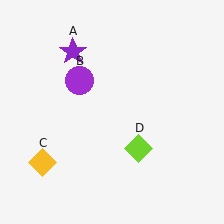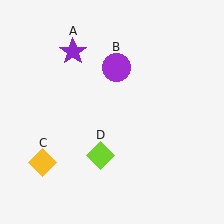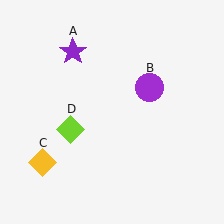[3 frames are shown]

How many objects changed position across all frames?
2 objects changed position: purple circle (object B), lime diamond (object D).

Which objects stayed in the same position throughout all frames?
Purple star (object A) and yellow diamond (object C) remained stationary.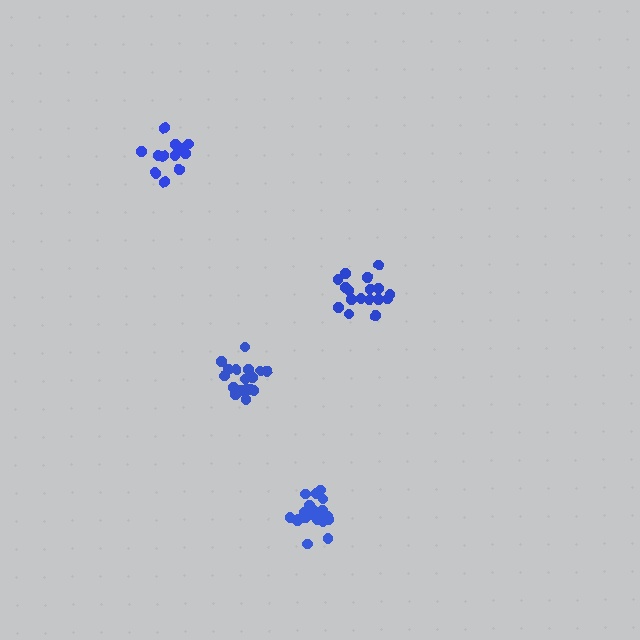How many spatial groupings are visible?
There are 4 spatial groupings.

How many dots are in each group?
Group 1: 13 dots, Group 2: 18 dots, Group 3: 19 dots, Group 4: 17 dots (67 total).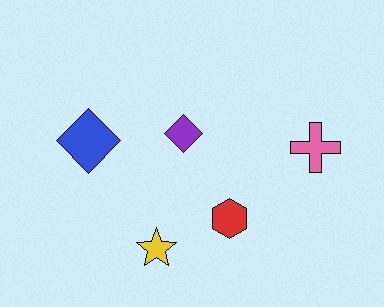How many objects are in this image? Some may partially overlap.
There are 5 objects.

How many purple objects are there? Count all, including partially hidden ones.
There is 1 purple object.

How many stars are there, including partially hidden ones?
There is 1 star.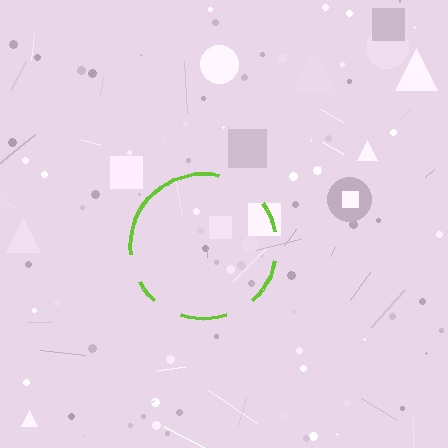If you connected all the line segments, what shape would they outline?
They would outline a circle.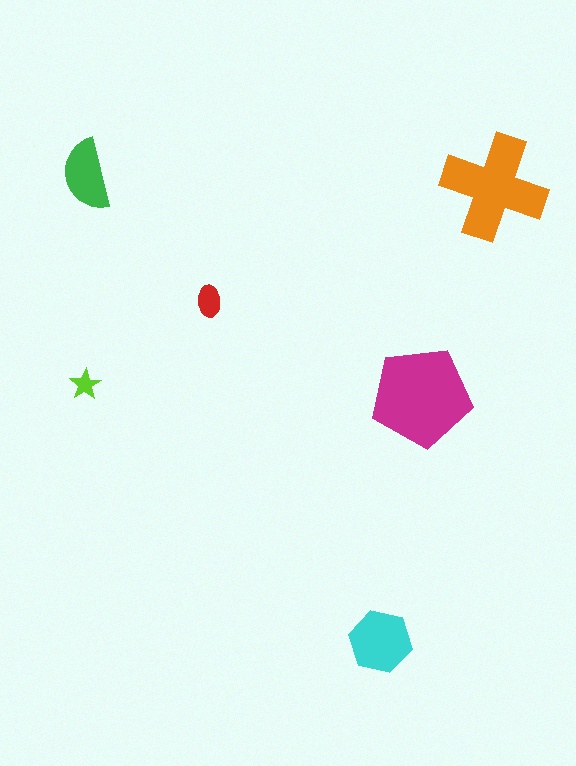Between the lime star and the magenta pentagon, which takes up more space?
The magenta pentagon.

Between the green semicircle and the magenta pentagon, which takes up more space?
The magenta pentagon.